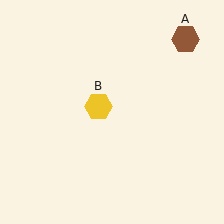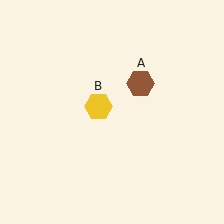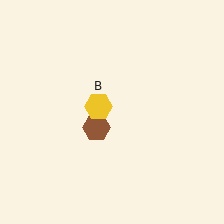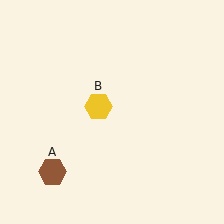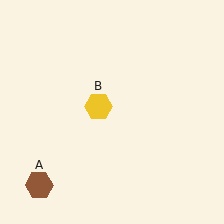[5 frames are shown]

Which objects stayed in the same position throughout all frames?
Yellow hexagon (object B) remained stationary.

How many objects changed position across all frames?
1 object changed position: brown hexagon (object A).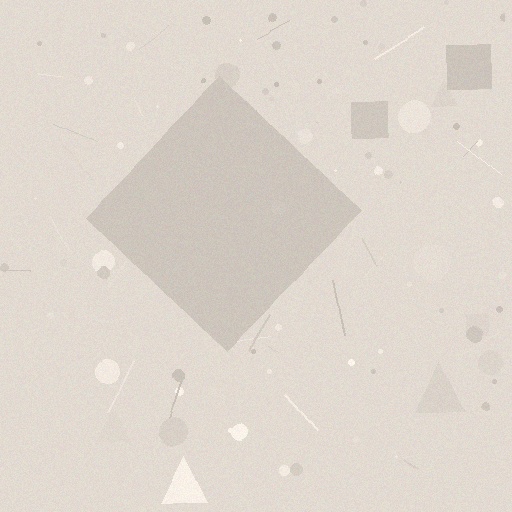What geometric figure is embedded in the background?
A diamond is embedded in the background.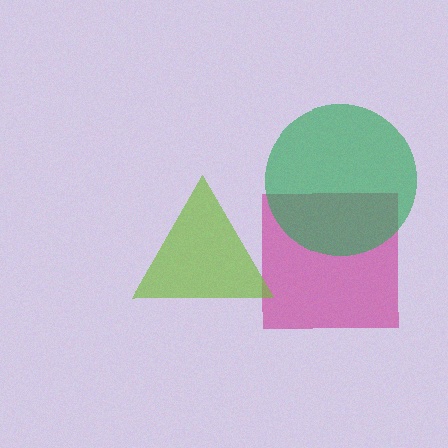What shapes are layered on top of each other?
The layered shapes are: a magenta square, a green circle, a lime triangle.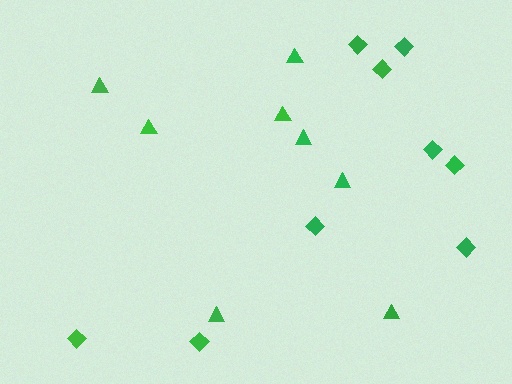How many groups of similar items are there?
There are 2 groups: one group of diamonds (9) and one group of triangles (8).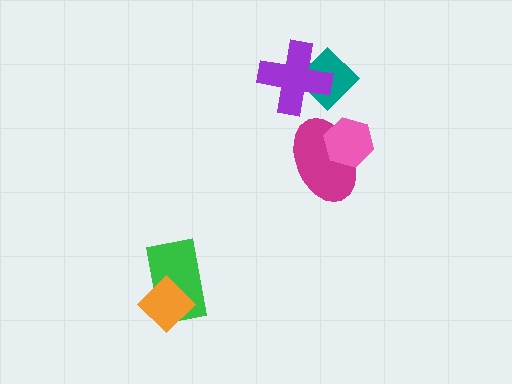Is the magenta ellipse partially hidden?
Yes, it is partially covered by another shape.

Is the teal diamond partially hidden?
Yes, it is partially covered by another shape.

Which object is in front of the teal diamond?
The purple cross is in front of the teal diamond.